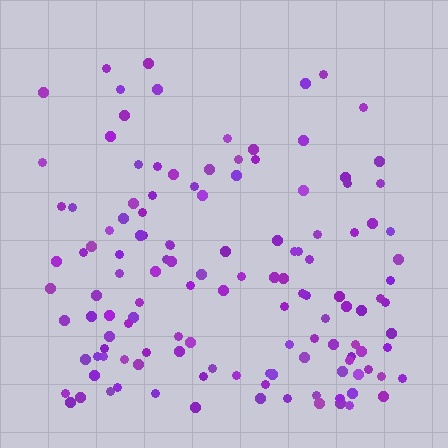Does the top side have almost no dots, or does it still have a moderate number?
Still a moderate number, just noticeably fewer than the bottom.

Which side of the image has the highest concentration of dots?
The bottom.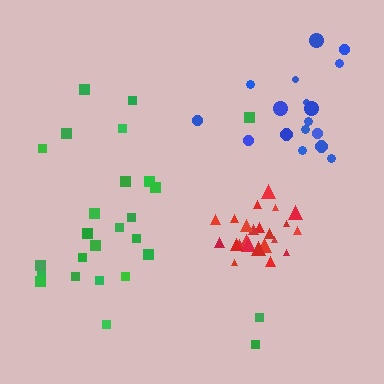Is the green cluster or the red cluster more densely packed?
Red.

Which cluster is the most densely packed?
Red.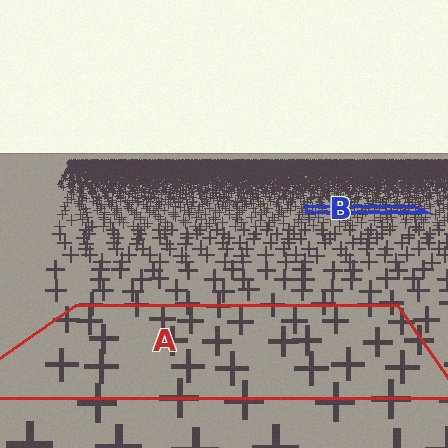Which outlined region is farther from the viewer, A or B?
Region B is farther from the viewer — the texture elements inside it appear smaller and more densely packed.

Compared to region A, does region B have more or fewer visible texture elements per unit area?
Region B has more texture elements per unit area — they are packed more densely because it is farther away.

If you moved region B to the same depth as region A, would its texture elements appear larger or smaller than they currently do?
They would appear larger. At a closer depth, the same texture elements are projected at a bigger on-screen size.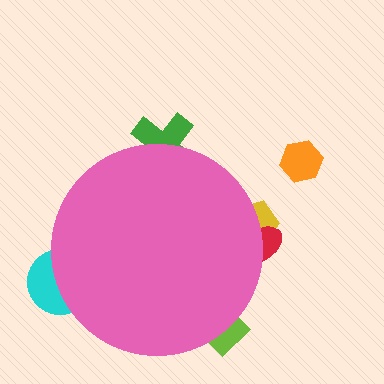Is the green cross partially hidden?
Yes, the green cross is partially hidden behind the pink circle.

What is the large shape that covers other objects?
A pink circle.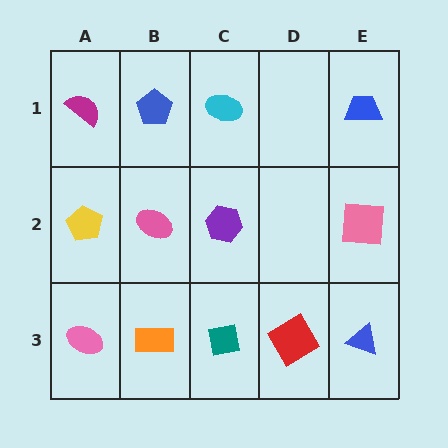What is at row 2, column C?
A purple hexagon.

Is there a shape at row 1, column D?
No, that cell is empty.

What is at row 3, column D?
A red diamond.